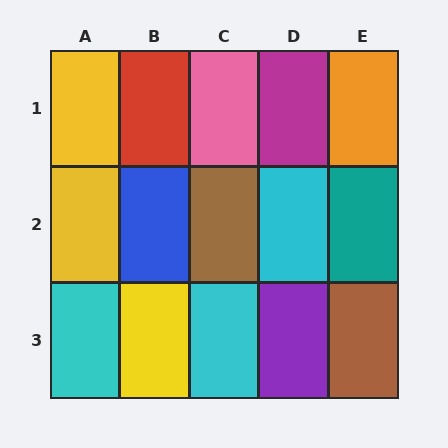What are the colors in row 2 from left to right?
Yellow, blue, brown, cyan, teal.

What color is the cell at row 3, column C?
Cyan.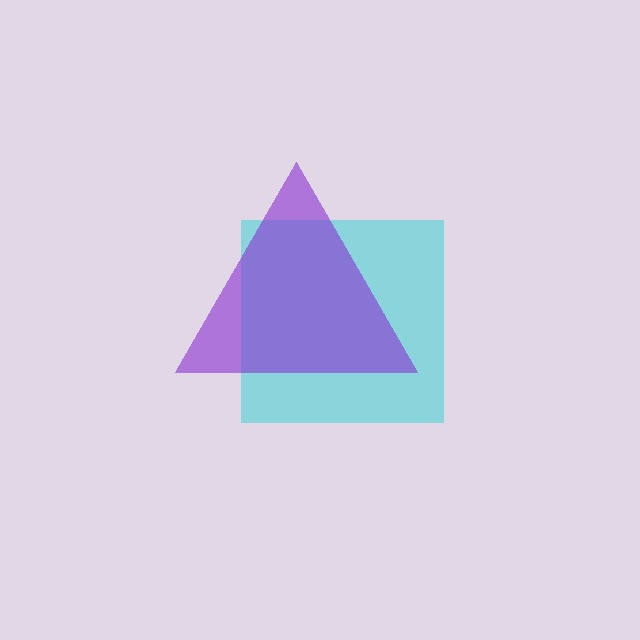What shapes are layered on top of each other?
The layered shapes are: a cyan square, a purple triangle.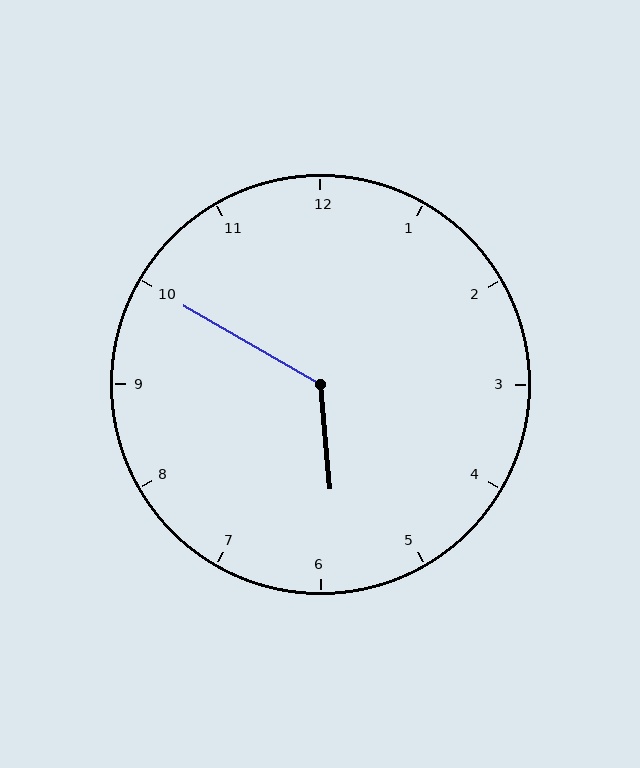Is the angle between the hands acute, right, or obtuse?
It is obtuse.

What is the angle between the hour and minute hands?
Approximately 125 degrees.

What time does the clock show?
5:50.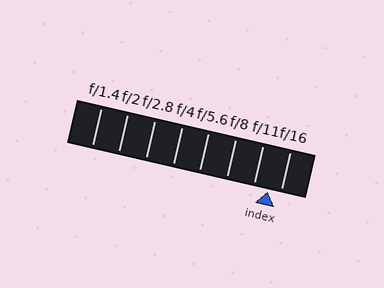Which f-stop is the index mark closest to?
The index mark is closest to f/16.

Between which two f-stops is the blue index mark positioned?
The index mark is between f/11 and f/16.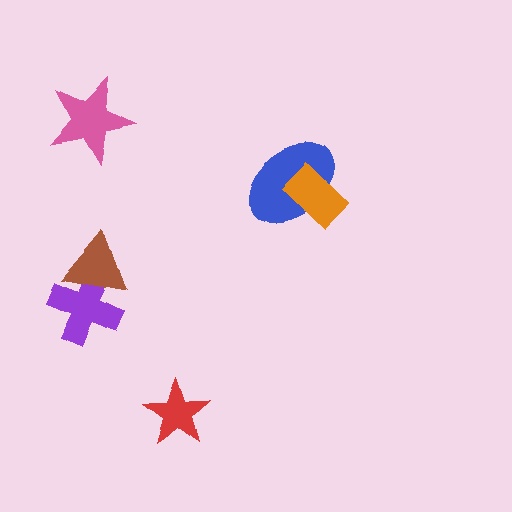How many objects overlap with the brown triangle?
1 object overlaps with the brown triangle.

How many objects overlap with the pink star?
0 objects overlap with the pink star.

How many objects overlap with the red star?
0 objects overlap with the red star.